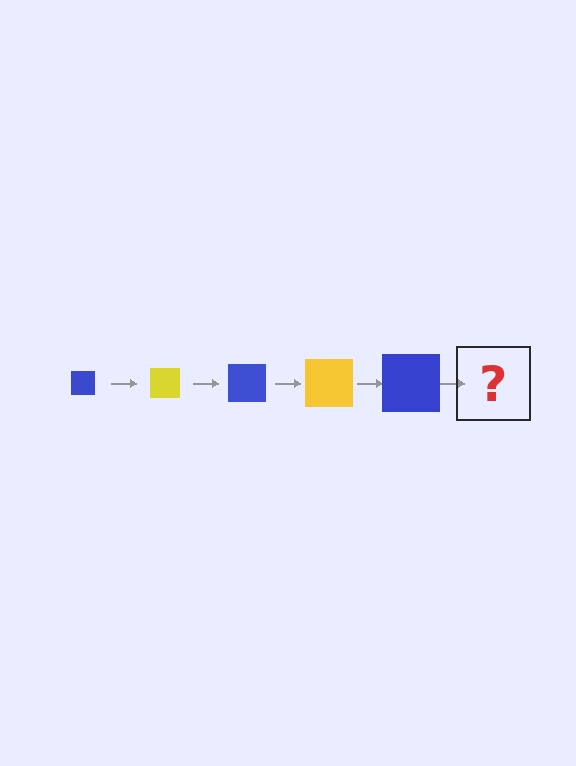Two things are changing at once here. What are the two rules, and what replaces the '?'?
The two rules are that the square grows larger each step and the color cycles through blue and yellow. The '?' should be a yellow square, larger than the previous one.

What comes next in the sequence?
The next element should be a yellow square, larger than the previous one.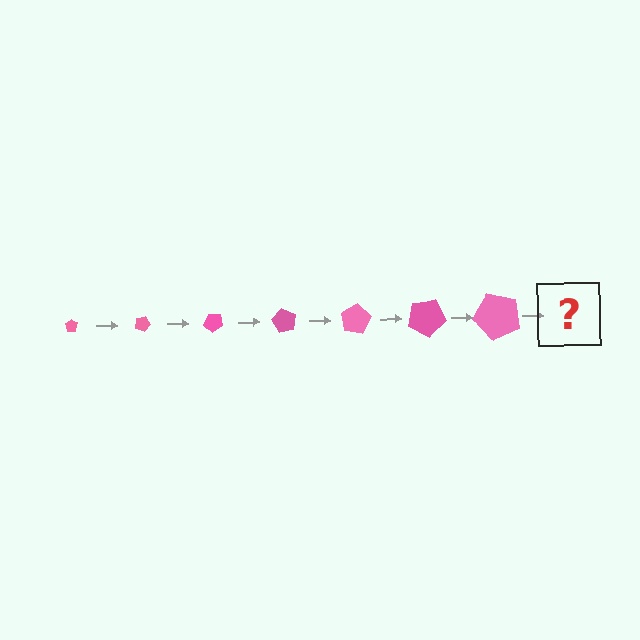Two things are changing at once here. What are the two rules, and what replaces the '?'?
The two rules are that the pentagon grows larger each step and it rotates 20 degrees each step. The '?' should be a pentagon, larger than the previous one and rotated 140 degrees from the start.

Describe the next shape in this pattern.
It should be a pentagon, larger than the previous one and rotated 140 degrees from the start.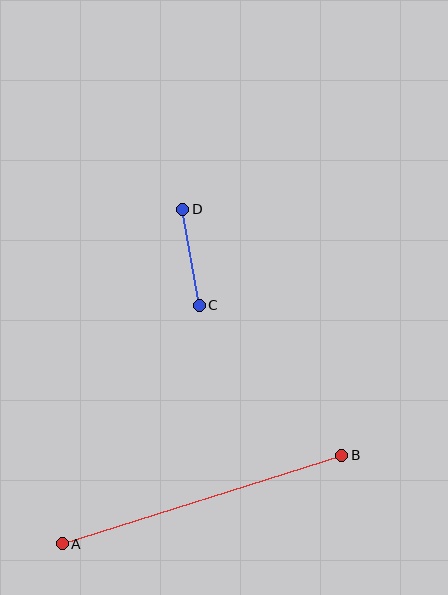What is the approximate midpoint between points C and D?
The midpoint is at approximately (191, 257) pixels.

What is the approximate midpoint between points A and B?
The midpoint is at approximately (202, 500) pixels.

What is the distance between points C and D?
The distance is approximately 98 pixels.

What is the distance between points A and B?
The distance is approximately 293 pixels.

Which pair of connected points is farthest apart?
Points A and B are farthest apart.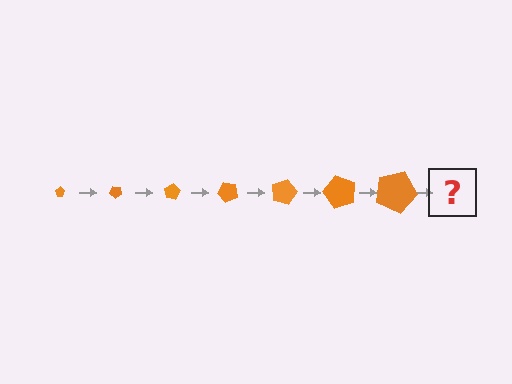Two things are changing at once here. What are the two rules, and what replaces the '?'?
The two rules are that the pentagon grows larger each step and it rotates 40 degrees each step. The '?' should be a pentagon, larger than the previous one and rotated 280 degrees from the start.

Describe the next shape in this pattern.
It should be a pentagon, larger than the previous one and rotated 280 degrees from the start.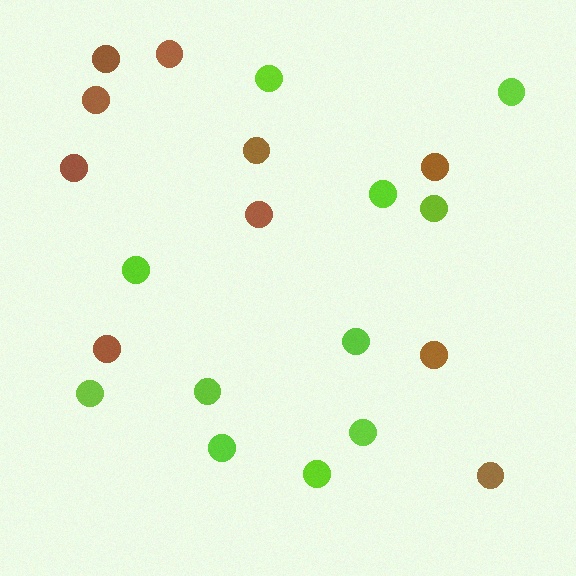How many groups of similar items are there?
There are 2 groups: one group of lime circles (11) and one group of brown circles (10).